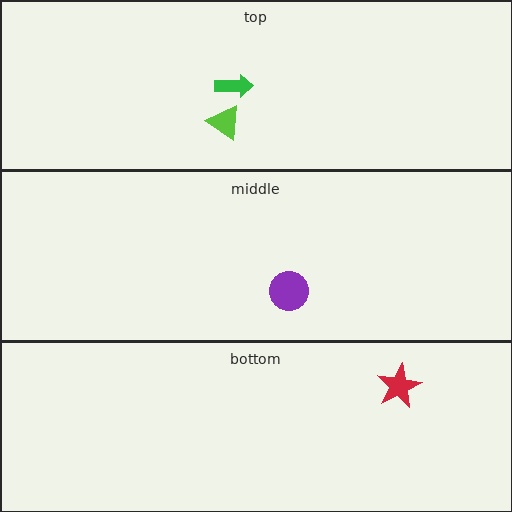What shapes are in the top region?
The lime triangle, the green arrow.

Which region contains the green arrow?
The top region.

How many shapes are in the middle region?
1.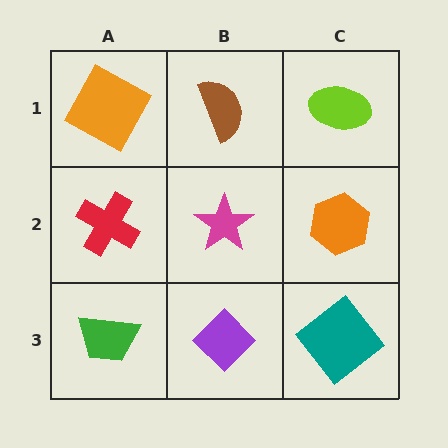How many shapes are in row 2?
3 shapes.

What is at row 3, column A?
A green trapezoid.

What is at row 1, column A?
An orange square.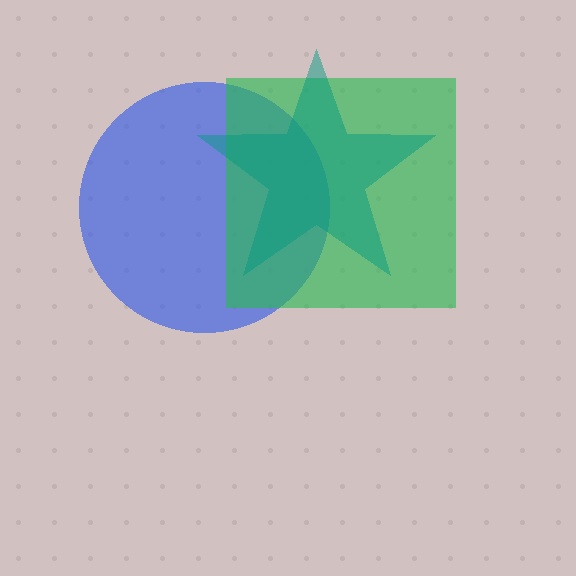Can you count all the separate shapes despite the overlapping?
Yes, there are 3 separate shapes.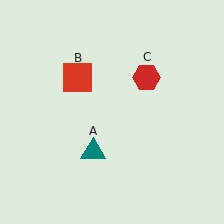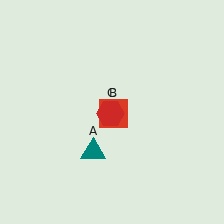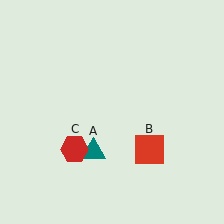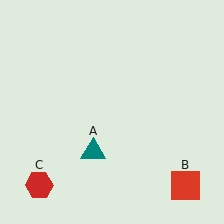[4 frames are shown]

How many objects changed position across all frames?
2 objects changed position: red square (object B), red hexagon (object C).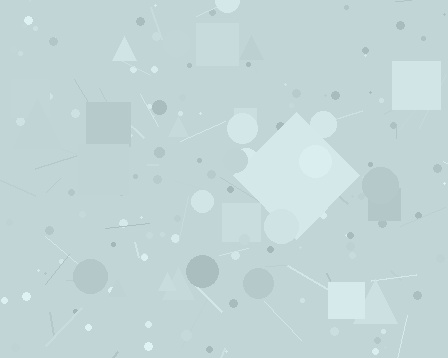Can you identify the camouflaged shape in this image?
The camouflaged shape is a diamond.